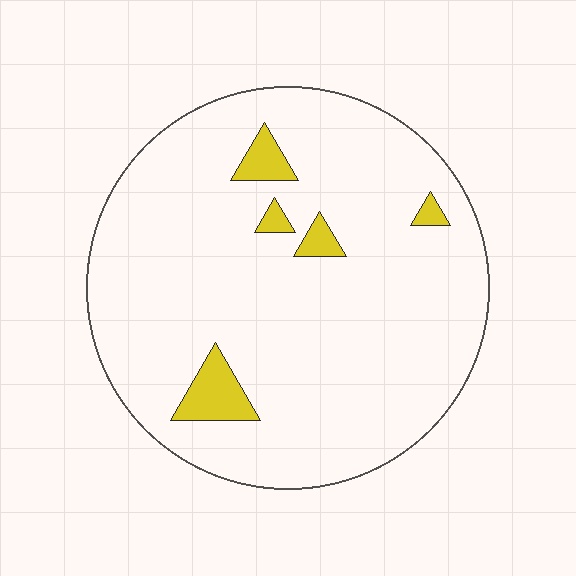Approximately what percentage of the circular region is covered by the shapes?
Approximately 5%.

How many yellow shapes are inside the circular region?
5.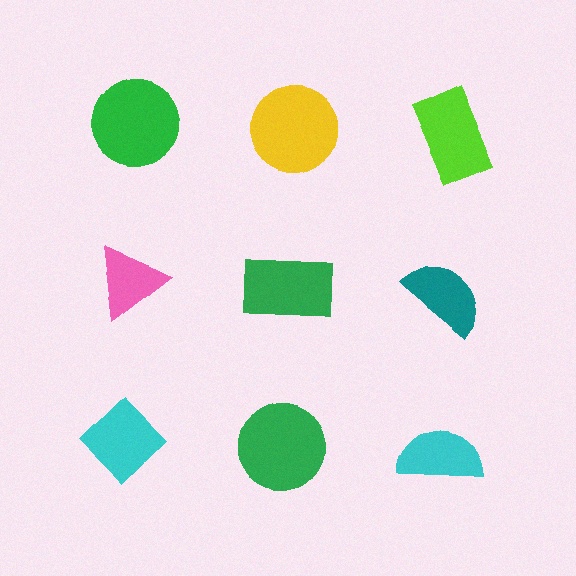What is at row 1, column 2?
A yellow circle.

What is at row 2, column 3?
A teal semicircle.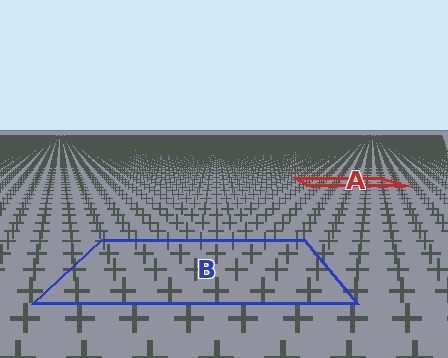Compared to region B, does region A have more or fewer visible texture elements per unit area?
Region A has more texture elements per unit area — they are packed more densely because it is farther away.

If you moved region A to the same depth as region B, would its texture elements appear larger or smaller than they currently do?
They would appear larger. At a closer depth, the same texture elements are projected at a bigger on-screen size.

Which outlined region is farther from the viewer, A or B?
Region A is farther from the viewer — the texture elements inside it appear smaller and more densely packed.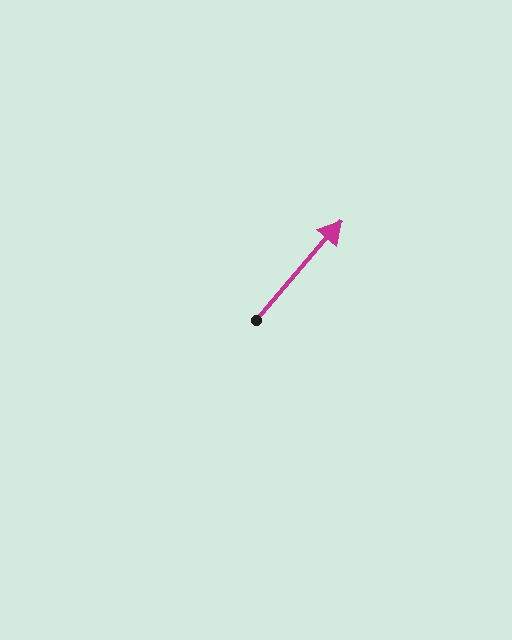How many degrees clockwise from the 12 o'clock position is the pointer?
Approximately 41 degrees.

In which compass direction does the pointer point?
Northeast.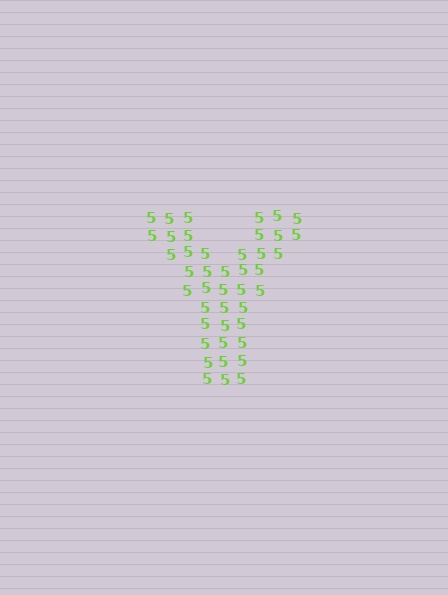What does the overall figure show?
The overall figure shows the letter Y.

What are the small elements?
The small elements are digit 5's.